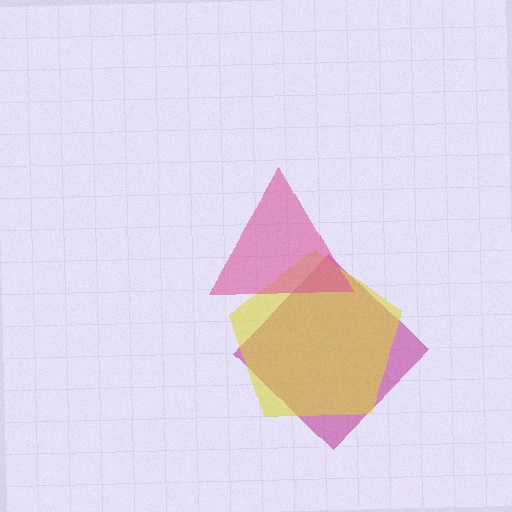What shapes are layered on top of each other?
The layered shapes are: a magenta diamond, a yellow pentagon, a pink triangle.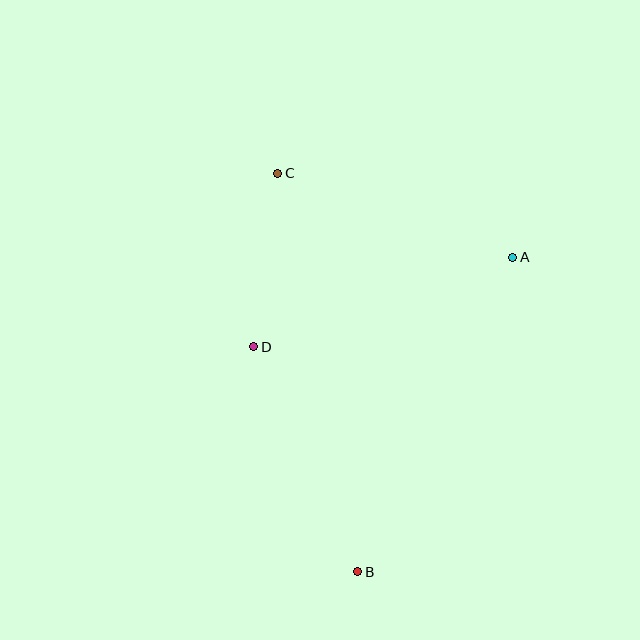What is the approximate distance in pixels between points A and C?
The distance between A and C is approximately 250 pixels.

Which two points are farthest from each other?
Points B and C are farthest from each other.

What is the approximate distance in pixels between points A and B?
The distance between A and B is approximately 350 pixels.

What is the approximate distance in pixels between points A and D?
The distance between A and D is approximately 274 pixels.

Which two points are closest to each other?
Points C and D are closest to each other.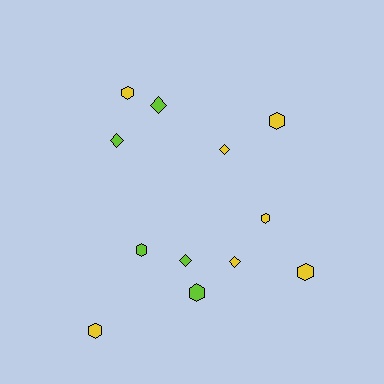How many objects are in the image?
There are 12 objects.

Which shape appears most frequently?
Hexagon, with 7 objects.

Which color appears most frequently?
Yellow, with 7 objects.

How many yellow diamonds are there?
There are 2 yellow diamonds.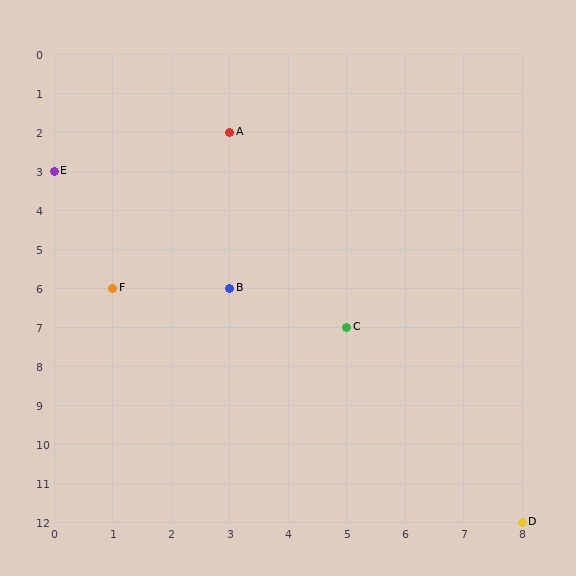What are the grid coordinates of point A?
Point A is at grid coordinates (3, 2).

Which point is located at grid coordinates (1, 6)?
Point F is at (1, 6).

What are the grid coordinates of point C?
Point C is at grid coordinates (5, 7).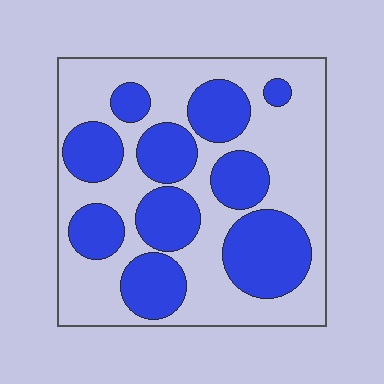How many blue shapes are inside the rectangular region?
10.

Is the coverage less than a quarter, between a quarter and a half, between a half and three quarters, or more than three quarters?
Between a quarter and a half.